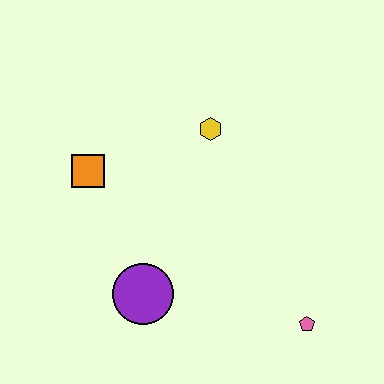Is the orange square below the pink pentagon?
No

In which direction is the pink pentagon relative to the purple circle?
The pink pentagon is to the right of the purple circle.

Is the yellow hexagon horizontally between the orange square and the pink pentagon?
Yes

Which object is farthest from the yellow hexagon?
The pink pentagon is farthest from the yellow hexagon.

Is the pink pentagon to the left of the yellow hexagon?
No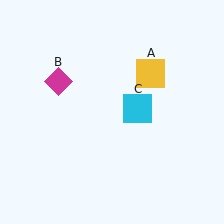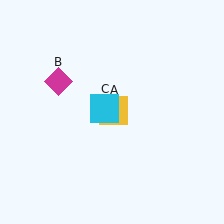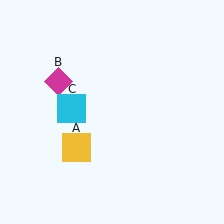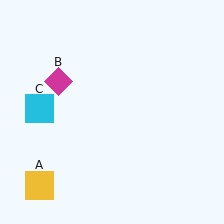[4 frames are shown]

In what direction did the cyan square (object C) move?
The cyan square (object C) moved left.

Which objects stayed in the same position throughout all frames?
Magenta diamond (object B) remained stationary.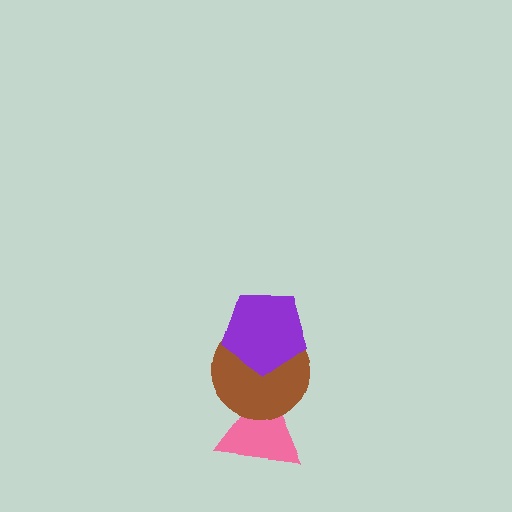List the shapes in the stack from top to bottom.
From top to bottom: the purple pentagon, the brown circle, the pink triangle.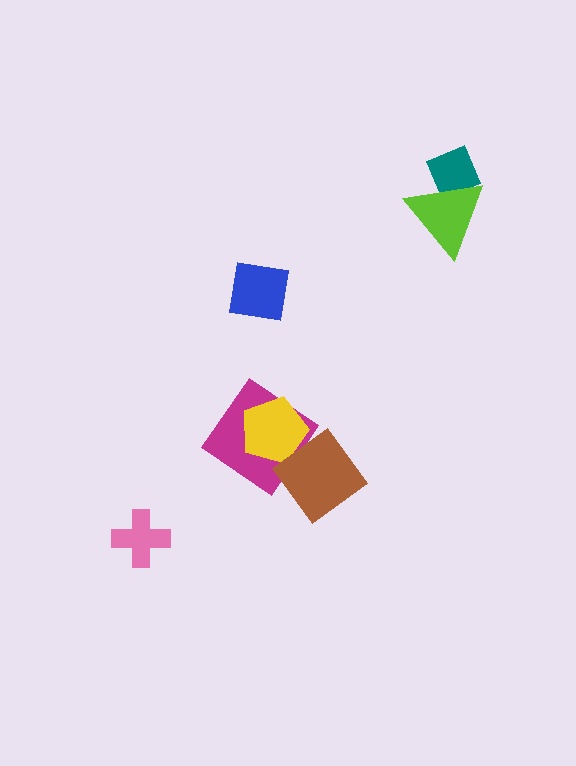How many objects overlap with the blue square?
0 objects overlap with the blue square.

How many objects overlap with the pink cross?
0 objects overlap with the pink cross.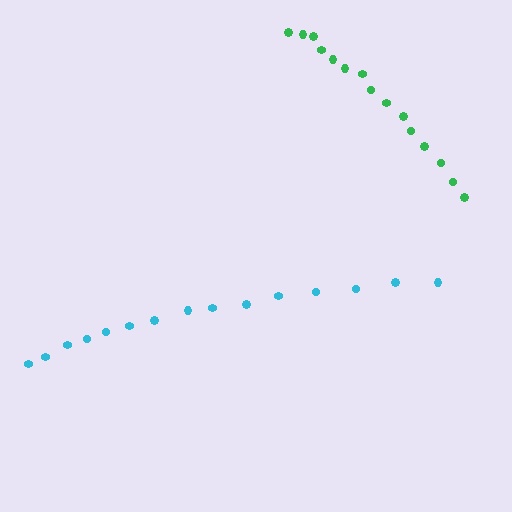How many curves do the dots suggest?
There are 2 distinct paths.